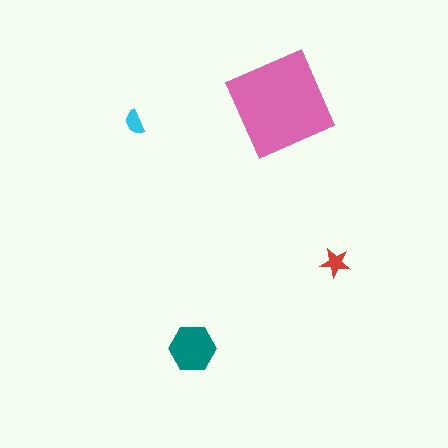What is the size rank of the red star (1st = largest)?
3rd.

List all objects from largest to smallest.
The pink square, the teal hexagon, the red star, the cyan semicircle.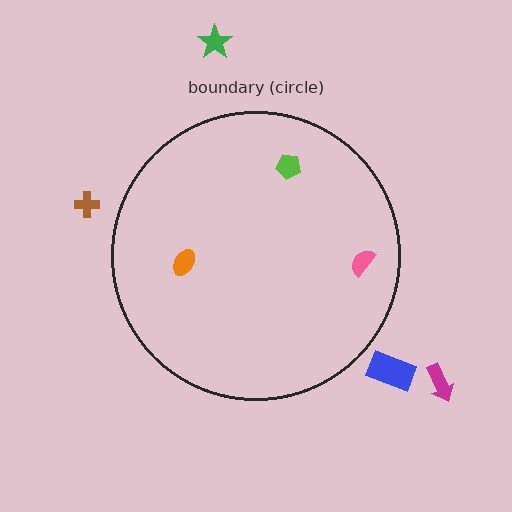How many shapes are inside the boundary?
3 inside, 4 outside.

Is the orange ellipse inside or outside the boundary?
Inside.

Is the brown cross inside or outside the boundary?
Outside.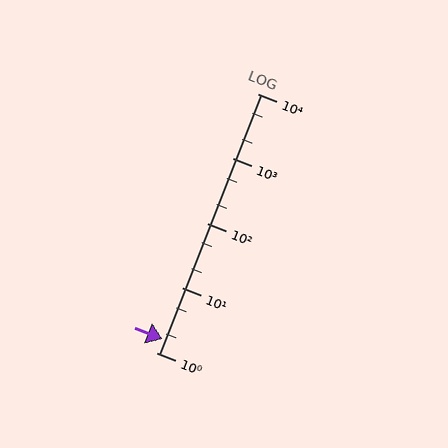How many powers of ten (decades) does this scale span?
The scale spans 4 decades, from 1 to 10000.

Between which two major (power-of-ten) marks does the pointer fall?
The pointer is between 1 and 10.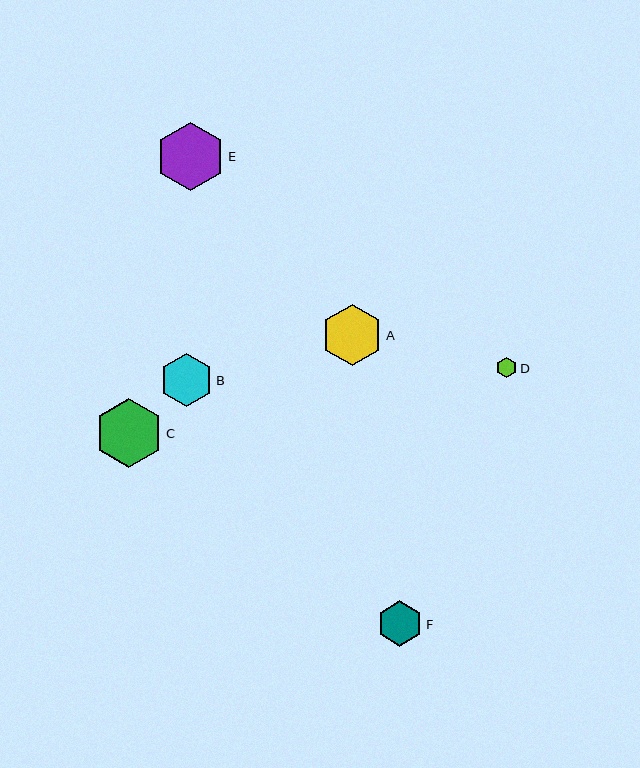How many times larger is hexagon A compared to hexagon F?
Hexagon A is approximately 1.3 times the size of hexagon F.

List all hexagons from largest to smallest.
From largest to smallest: E, C, A, B, F, D.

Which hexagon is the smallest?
Hexagon D is the smallest with a size of approximately 20 pixels.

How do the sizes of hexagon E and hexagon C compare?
Hexagon E and hexagon C are approximately the same size.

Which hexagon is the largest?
Hexagon E is the largest with a size of approximately 69 pixels.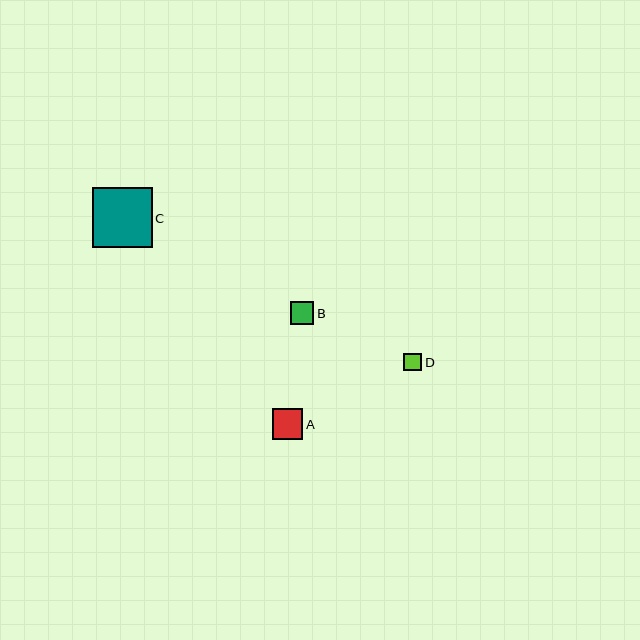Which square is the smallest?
Square D is the smallest with a size of approximately 18 pixels.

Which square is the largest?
Square C is the largest with a size of approximately 60 pixels.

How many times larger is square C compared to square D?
Square C is approximately 3.4 times the size of square D.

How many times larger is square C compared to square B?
Square C is approximately 2.6 times the size of square B.